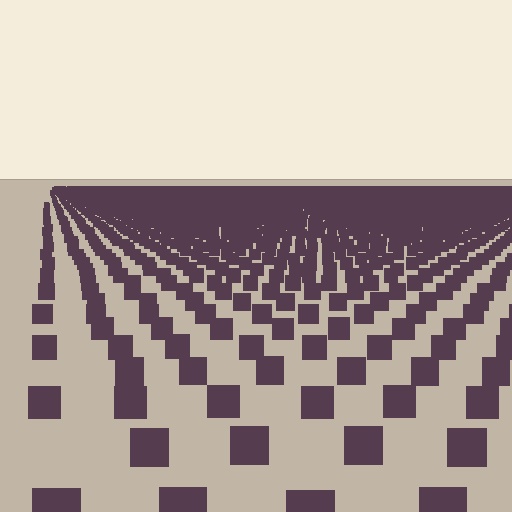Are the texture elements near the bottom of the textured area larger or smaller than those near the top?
Larger. Near the bottom, elements are closer to the viewer and appear at a bigger on-screen size.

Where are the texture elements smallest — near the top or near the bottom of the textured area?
Near the top.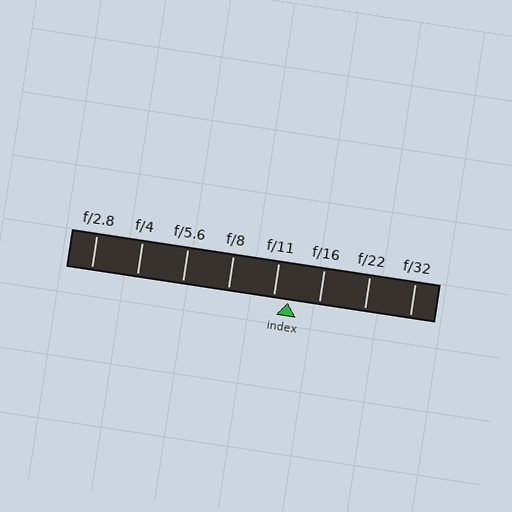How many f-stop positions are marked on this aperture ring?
There are 8 f-stop positions marked.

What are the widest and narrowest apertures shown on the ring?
The widest aperture shown is f/2.8 and the narrowest is f/32.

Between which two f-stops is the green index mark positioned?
The index mark is between f/11 and f/16.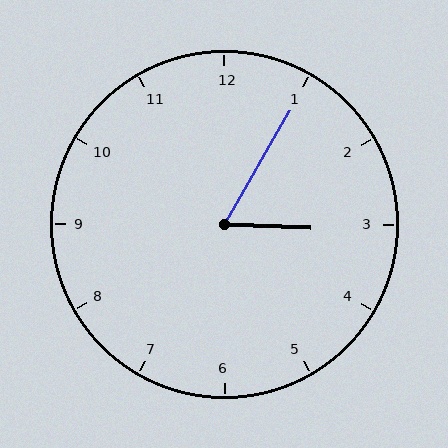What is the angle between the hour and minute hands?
Approximately 62 degrees.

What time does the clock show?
3:05.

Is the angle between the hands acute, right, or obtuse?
It is acute.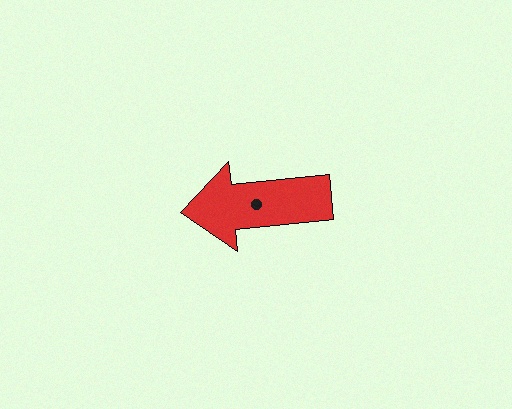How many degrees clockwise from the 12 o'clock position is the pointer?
Approximately 264 degrees.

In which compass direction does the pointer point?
West.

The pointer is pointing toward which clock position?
Roughly 9 o'clock.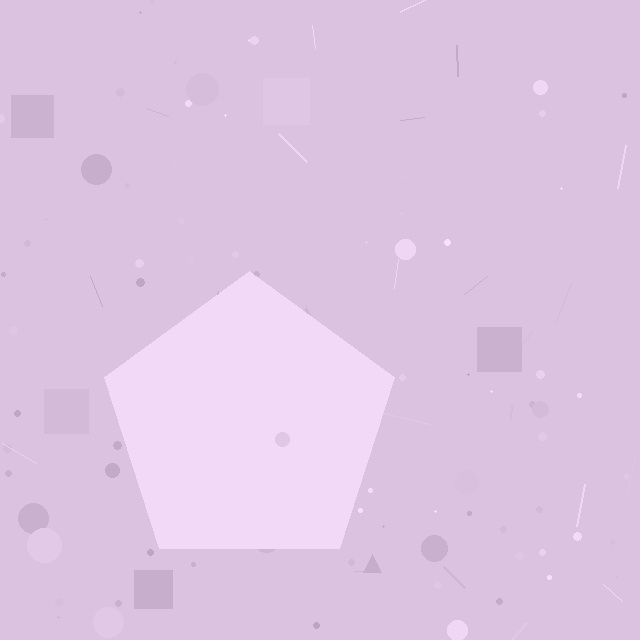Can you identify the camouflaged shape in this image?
The camouflaged shape is a pentagon.